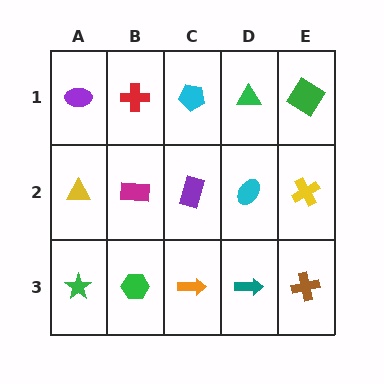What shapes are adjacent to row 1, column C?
A purple rectangle (row 2, column C), a red cross (row 1, column B), a green triangle (row 1, column D).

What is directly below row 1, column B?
A magenta rectangle.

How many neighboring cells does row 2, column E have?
3.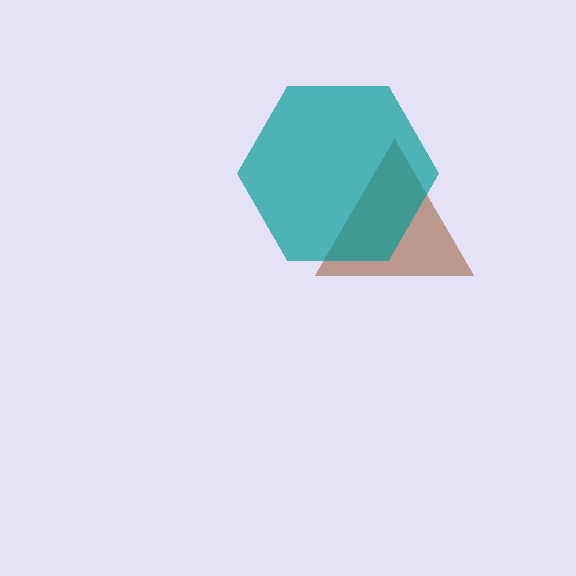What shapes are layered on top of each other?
The layered shapes are: a brown triangle, a teal hexagon.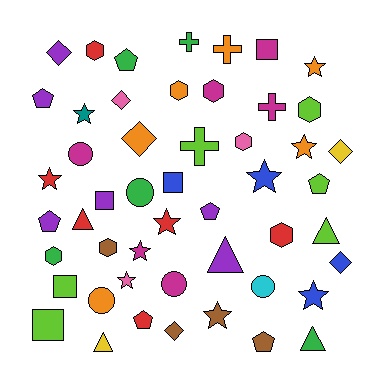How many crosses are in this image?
There are 4 crosses.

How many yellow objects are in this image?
There are 2 yellow objects.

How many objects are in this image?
There are 50 objects.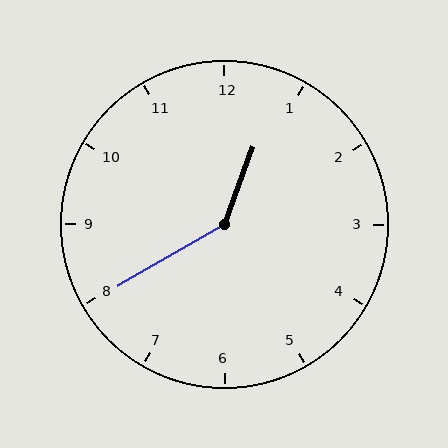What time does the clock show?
12:40.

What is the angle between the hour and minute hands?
Approximately 140 degrees.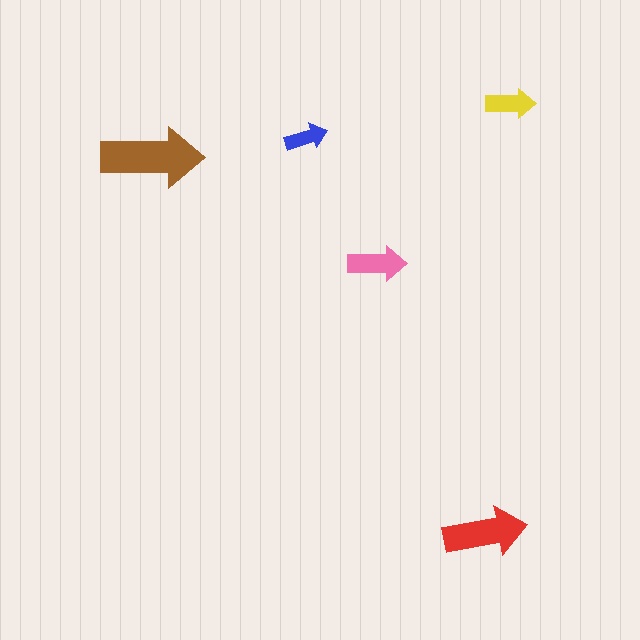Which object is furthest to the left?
The brown arrow is leftmost.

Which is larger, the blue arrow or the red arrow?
The red one.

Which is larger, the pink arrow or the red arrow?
The red one.